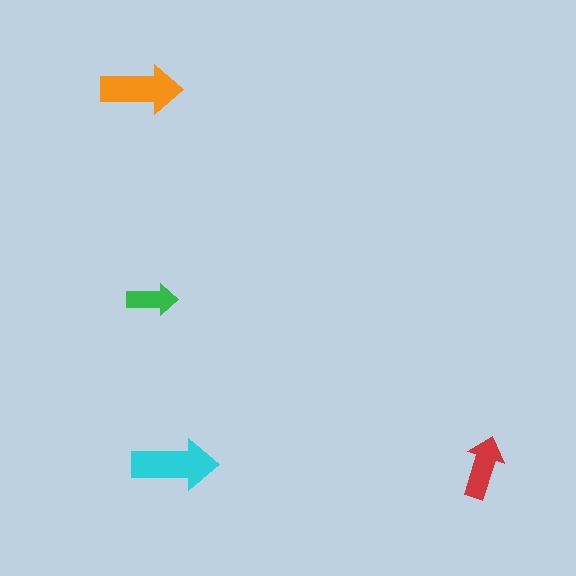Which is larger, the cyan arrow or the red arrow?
The cyan one.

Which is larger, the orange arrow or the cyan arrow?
The cyan one.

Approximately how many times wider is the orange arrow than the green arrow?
About 1.5 times wider.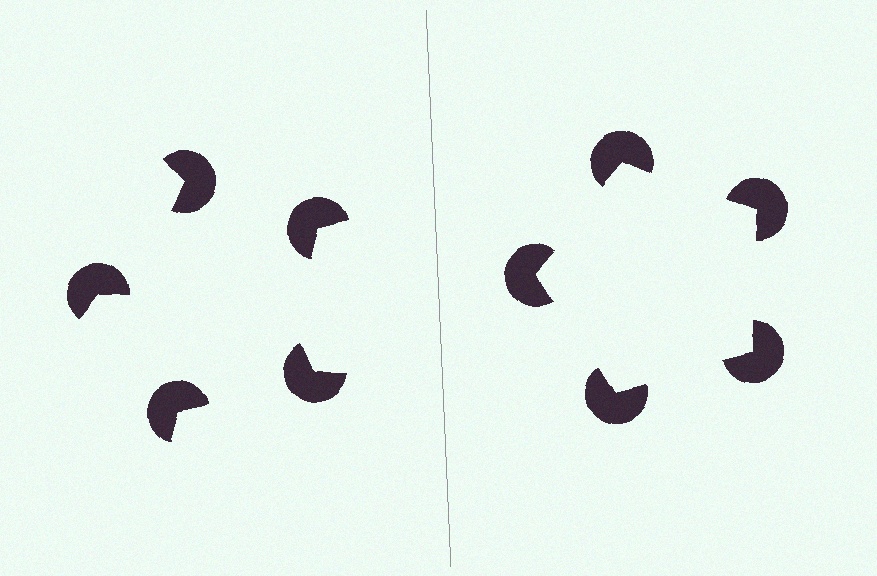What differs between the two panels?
The pac-man discs are positioned identically on both sides; only the wedge orientations differ. On the right they align to a pentagon; on the left they are misaligned.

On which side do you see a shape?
An illusory pentagon appears on the right side. On the left side the wedge cuts are rotated, so no coherent shape forms.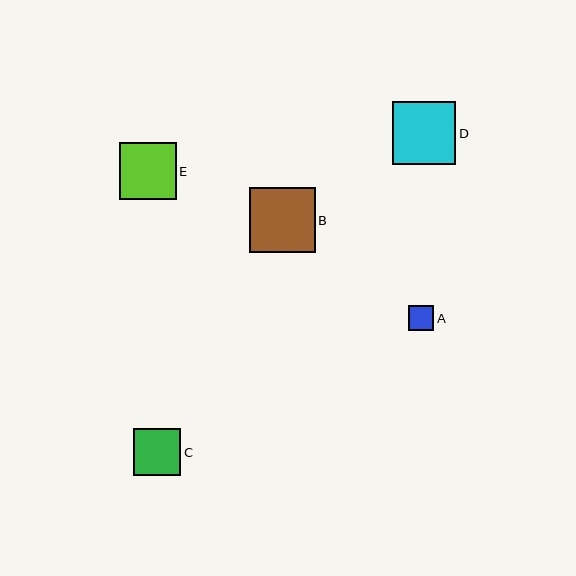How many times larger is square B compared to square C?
Square B is approximately 1.4 times the size of square C.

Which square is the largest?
Square B is the largest with a size of approximately 66 pixels.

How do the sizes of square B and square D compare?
Square B and square D are approximately the same size.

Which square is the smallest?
Square A is the smallest with a size of approximately 25 pixels.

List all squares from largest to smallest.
From largest to smallest: B, D, E, C, A.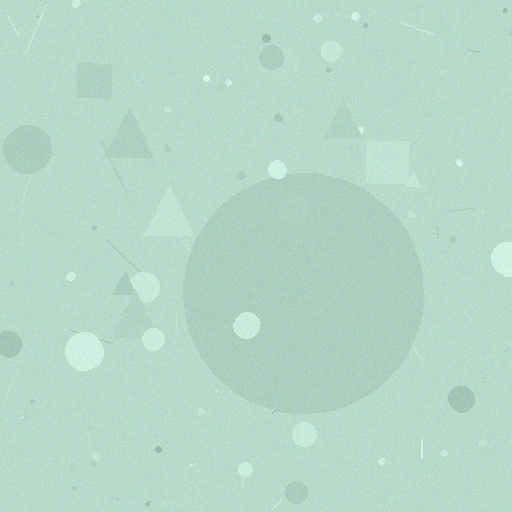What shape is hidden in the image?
A circle is hidden in the image.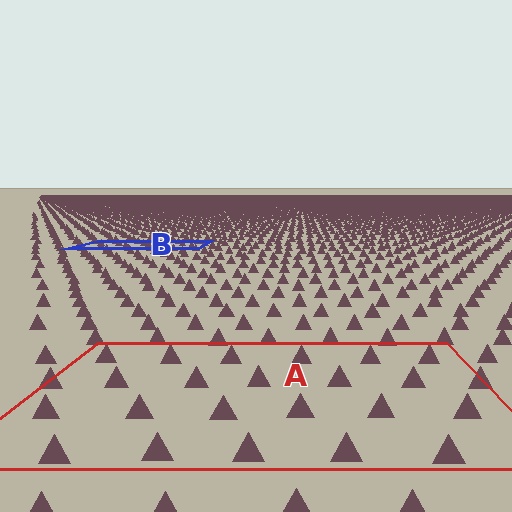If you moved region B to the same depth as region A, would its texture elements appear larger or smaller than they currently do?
They would appear larger. At a closer depth, the same texture elements are projected at a bigger on-screen size.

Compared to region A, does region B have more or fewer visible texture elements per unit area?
Region B has more texture elements per unit area — they are packed more densely because it is farther away.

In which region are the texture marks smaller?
The texture marks are smaller in region B, because it is farther away.